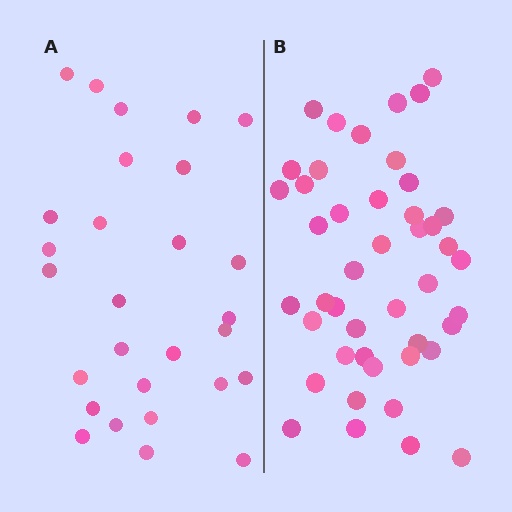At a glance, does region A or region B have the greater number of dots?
Region B (the right region) has more dots.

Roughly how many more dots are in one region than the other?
Region B has approximately 15 more dots than region A.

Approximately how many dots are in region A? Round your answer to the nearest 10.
About 30 dots. (The exact count is 28, which rounds to 30.)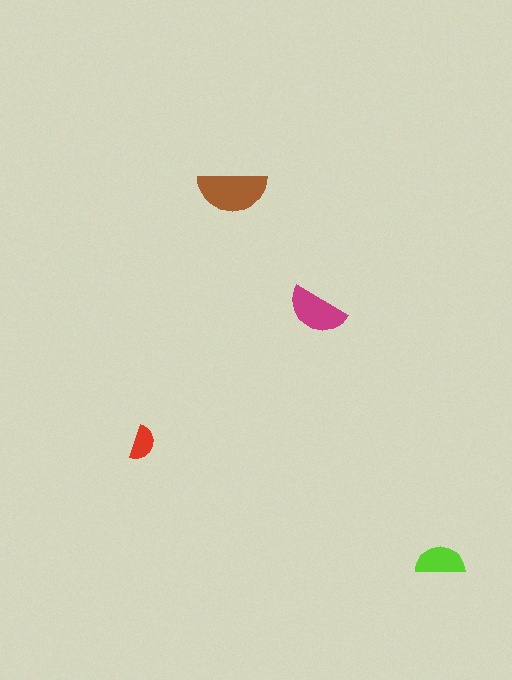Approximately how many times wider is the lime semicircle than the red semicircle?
About 1.5 times wider.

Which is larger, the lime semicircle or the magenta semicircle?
The magenta one.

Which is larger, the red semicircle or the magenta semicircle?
The magenta one.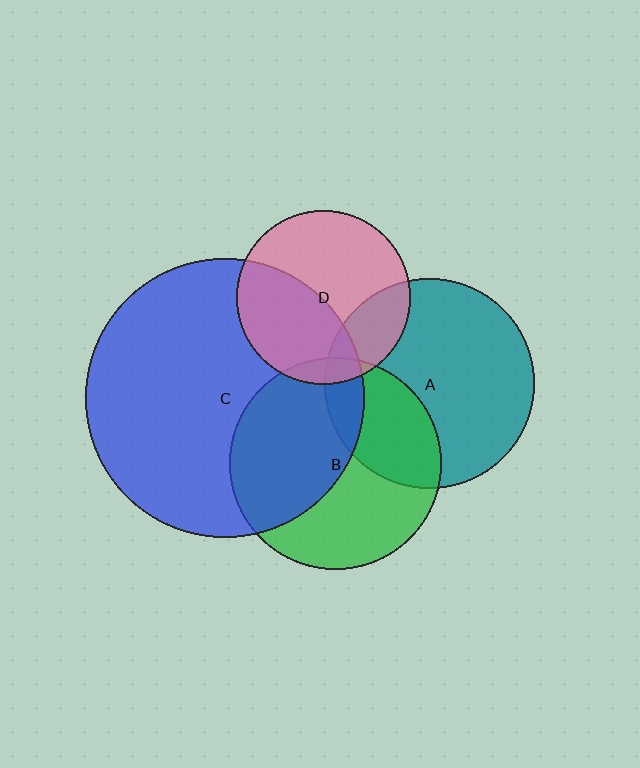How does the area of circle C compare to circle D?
Approximately 2.6 times.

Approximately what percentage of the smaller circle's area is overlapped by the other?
Approximately 10%.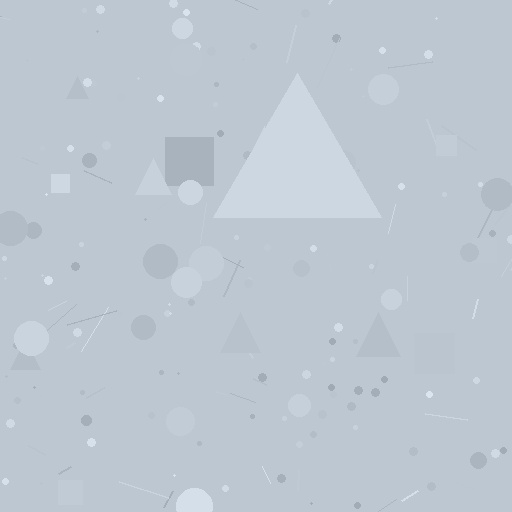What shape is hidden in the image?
A triangle is hidden in the image.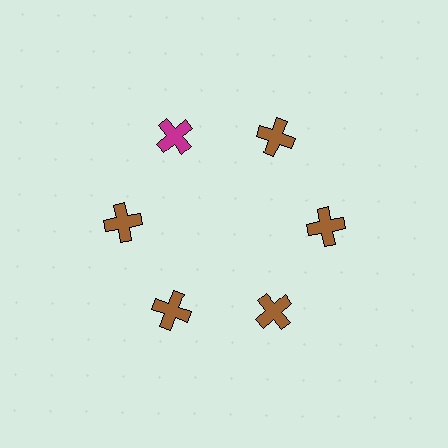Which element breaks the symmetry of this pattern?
The magenta cross at roughly the 11 o'clock position breaks the symmetry. All other shapes are brown crosses.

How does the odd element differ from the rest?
It has a different color: magenta instead of brown.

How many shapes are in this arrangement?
There are 6 shapes arranged in a ring pattern.